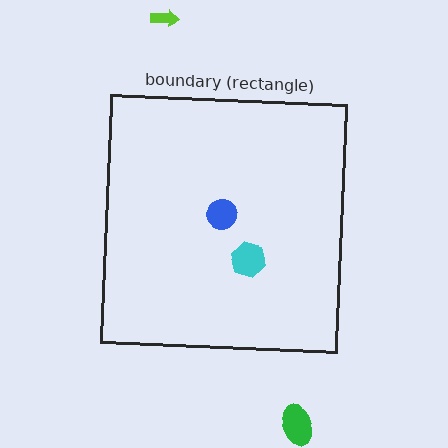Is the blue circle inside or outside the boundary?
Inside.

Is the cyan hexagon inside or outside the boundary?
Inside.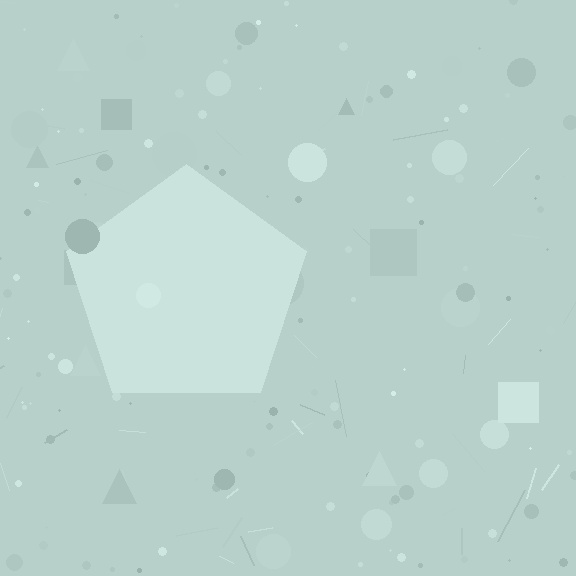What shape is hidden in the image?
A pentagon is hidden in the image.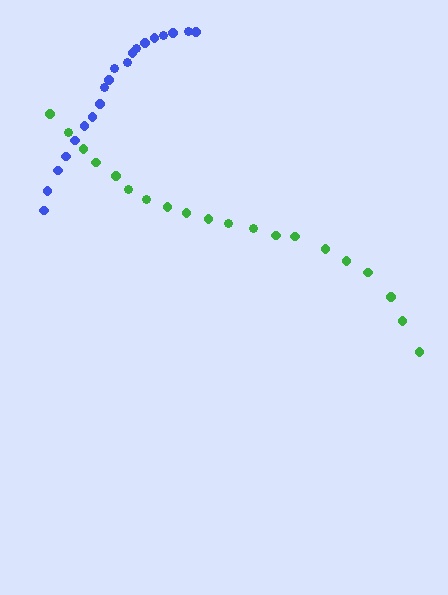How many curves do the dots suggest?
There are 2 distinct paths.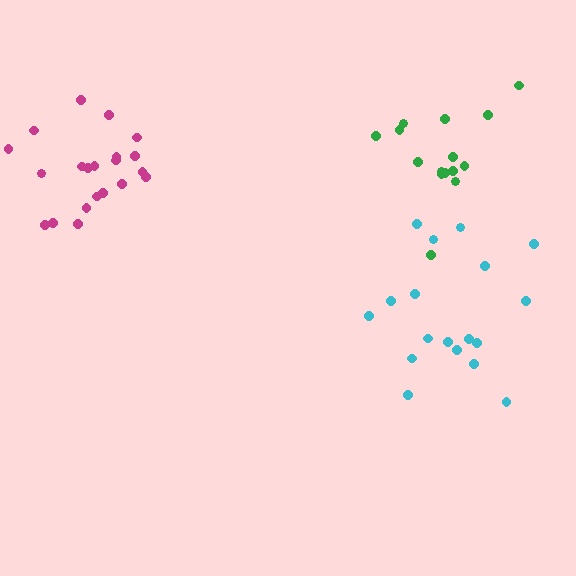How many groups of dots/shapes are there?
There are 3 groups.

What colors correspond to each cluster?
The clusters are colored: cyan, green, magenta.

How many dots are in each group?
Group 1: 18 dots, Group 2: 15 dots, Group 3: 21 dots (54 total).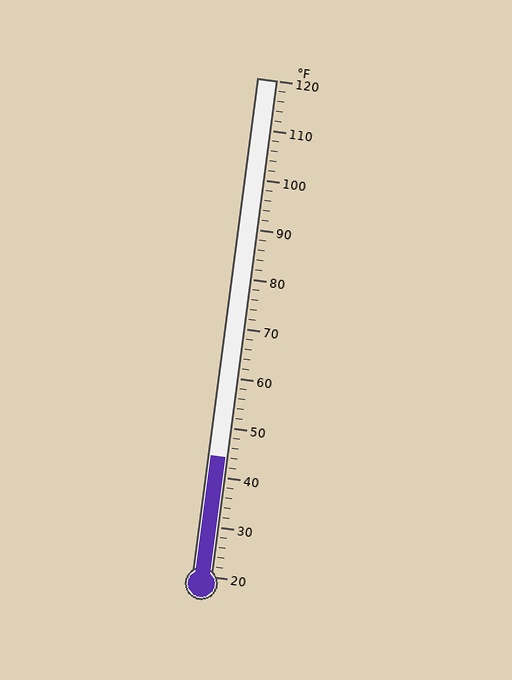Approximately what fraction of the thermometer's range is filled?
The thermometer is filled to approximately 25% of its range.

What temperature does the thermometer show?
The thermometer shows approximately 44°F.